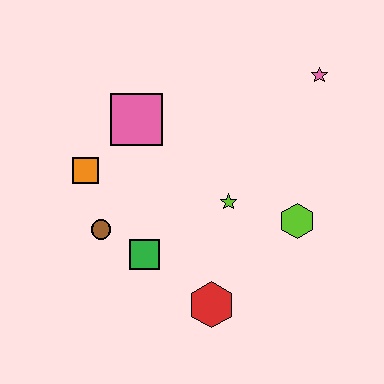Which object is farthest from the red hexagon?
The pink star is farthest from the red hexagon.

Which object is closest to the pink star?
The lime hexagon is closest to the pink star.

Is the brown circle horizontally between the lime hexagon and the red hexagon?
No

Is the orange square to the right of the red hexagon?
No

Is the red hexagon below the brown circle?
Yes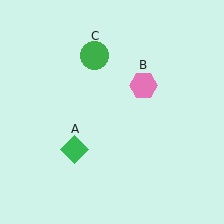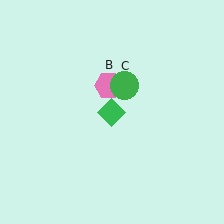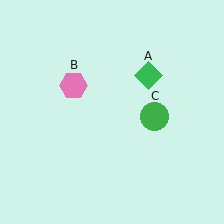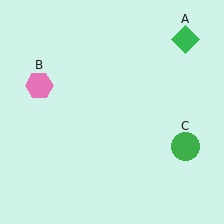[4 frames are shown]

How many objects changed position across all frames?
3 objects changed position: green diamond (object A), pink hexagon (object B), green circle (object C).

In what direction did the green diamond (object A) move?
The green diamond (object A) moved up and to the right.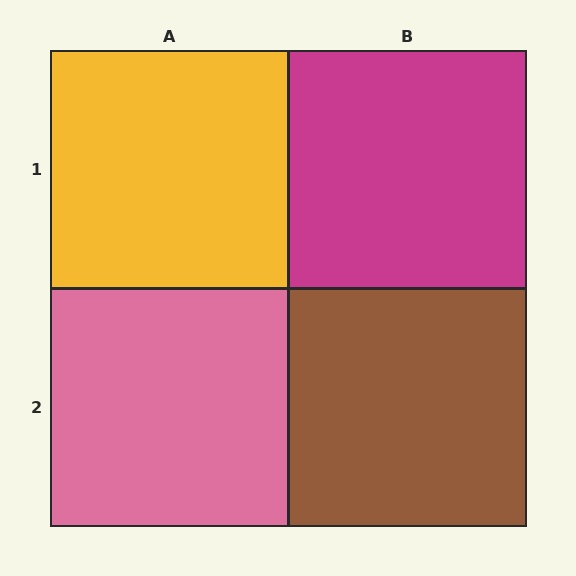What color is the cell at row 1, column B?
Magenta.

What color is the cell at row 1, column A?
Yellow.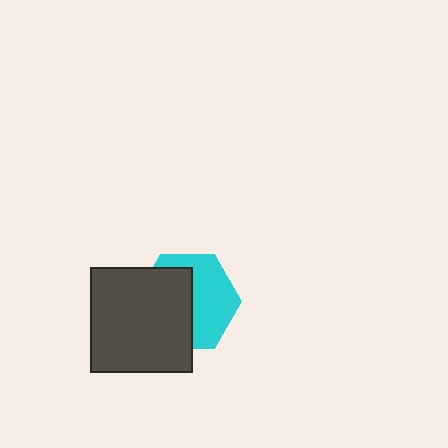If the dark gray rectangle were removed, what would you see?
You would see the complete cyan hexagon.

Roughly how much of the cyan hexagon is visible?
About half of it is visible (roughly 49%).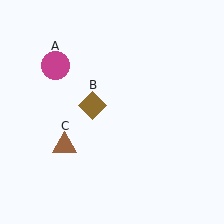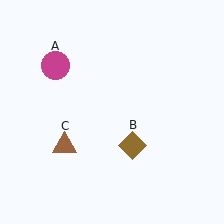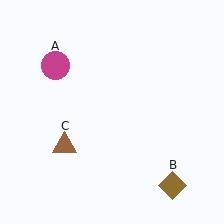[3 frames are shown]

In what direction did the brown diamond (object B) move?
The brown diamond (object B) moved down and to the right.